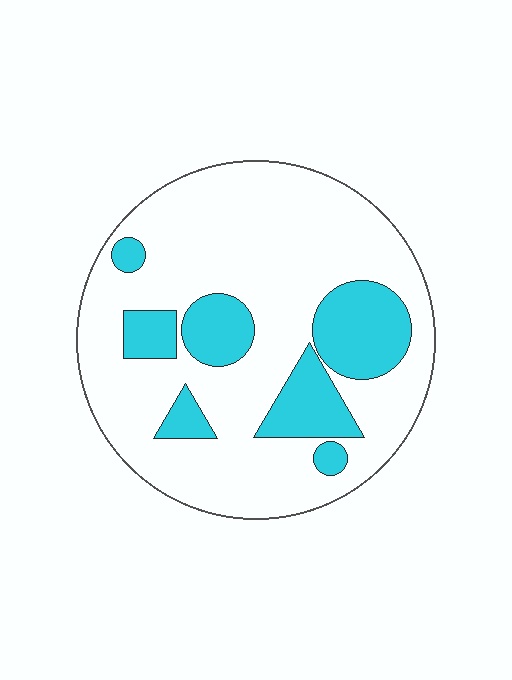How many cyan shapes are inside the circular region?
7.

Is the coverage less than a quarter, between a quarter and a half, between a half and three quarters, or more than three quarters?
Less than a quarter.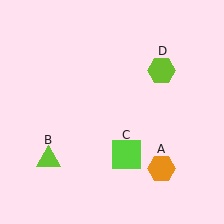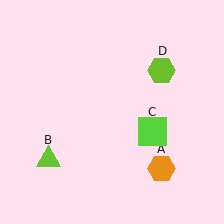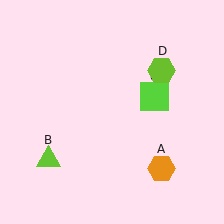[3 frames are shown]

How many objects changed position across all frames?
1 object changed position: lime square (object C).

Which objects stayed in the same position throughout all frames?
Orange hexagon (object A) and lime triangle (object B) and lime hexagon (object D) remained stationary.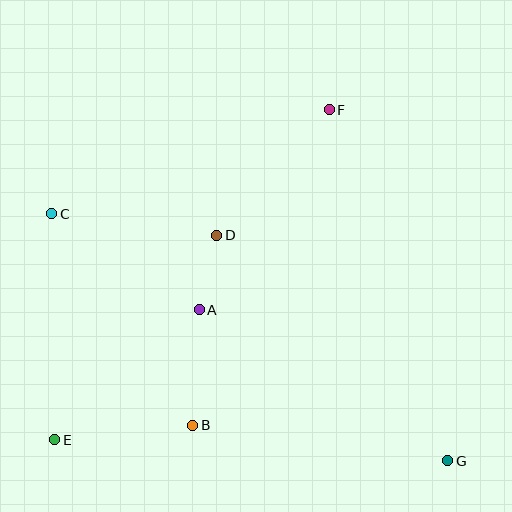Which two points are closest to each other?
Points A and D are closest to each other.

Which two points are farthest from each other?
Points C and G are farthest from each other.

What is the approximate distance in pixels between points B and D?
The distance between B and D is approximately 192 pixels.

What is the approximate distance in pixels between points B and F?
The distance between B and F is approximately 344 pixels.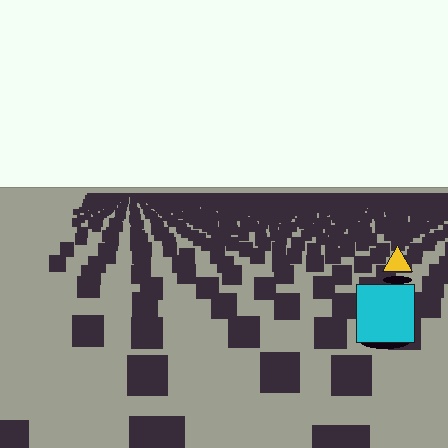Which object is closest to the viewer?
The cyan square is closest. The texture marks near it are larger and more spread out.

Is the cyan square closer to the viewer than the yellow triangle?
Yes. The cyan square is closer — you can tell from the texture gradient: the ground texture is coarser near it.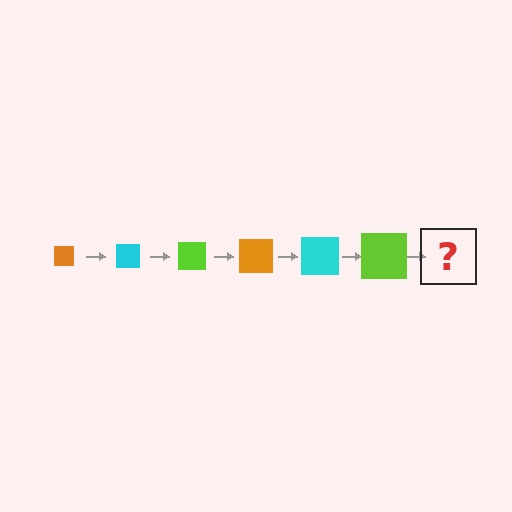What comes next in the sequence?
The next element should be an orange square, larger than the previous one.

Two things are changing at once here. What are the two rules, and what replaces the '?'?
The two rules are that the square grows larger each step and the color cycles through orange, cyan, and lime. The '?' should be an orange square, larger than the previous one.